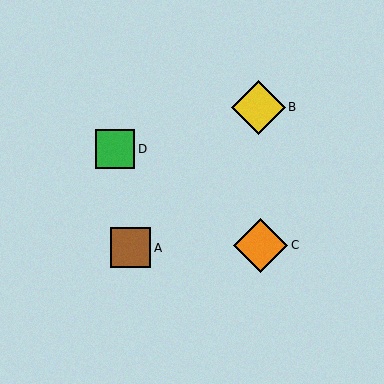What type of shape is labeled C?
Shape C is an orange diamond.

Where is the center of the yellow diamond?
The center of the yellow diamond is at (258, 107).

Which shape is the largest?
The orange diamond (labeled C) is the largest.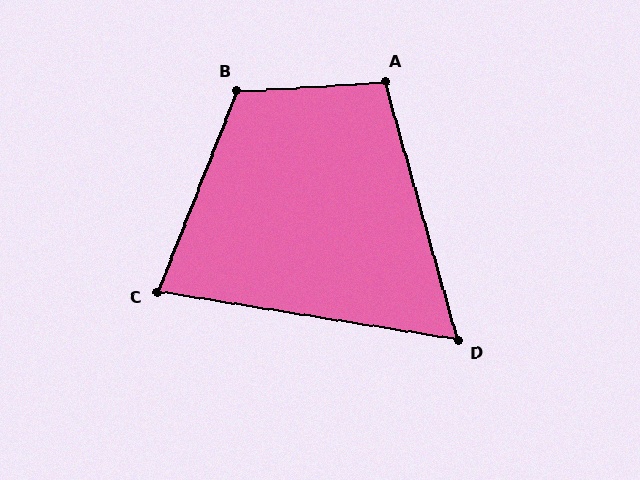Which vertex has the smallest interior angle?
D, at approximately 65 degrees.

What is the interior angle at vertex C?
Approximately 78 degrees (acute).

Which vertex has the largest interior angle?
B, at approximately 115 degrees.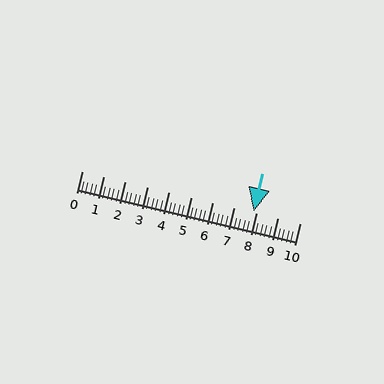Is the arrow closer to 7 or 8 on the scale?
The arrow is closer to 8.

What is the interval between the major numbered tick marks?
The major tick marks are spaced 1 units apart.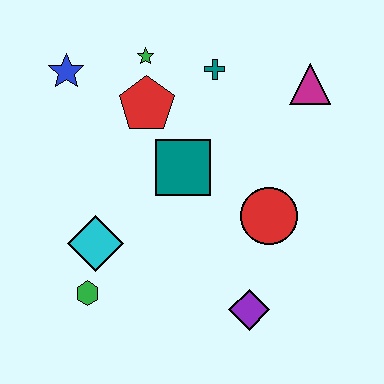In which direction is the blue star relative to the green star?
The blue star is to the left of the green star.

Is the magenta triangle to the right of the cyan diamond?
Yes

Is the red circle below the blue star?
Yes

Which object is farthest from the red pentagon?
The purple diamond is farthest from the red pentagon.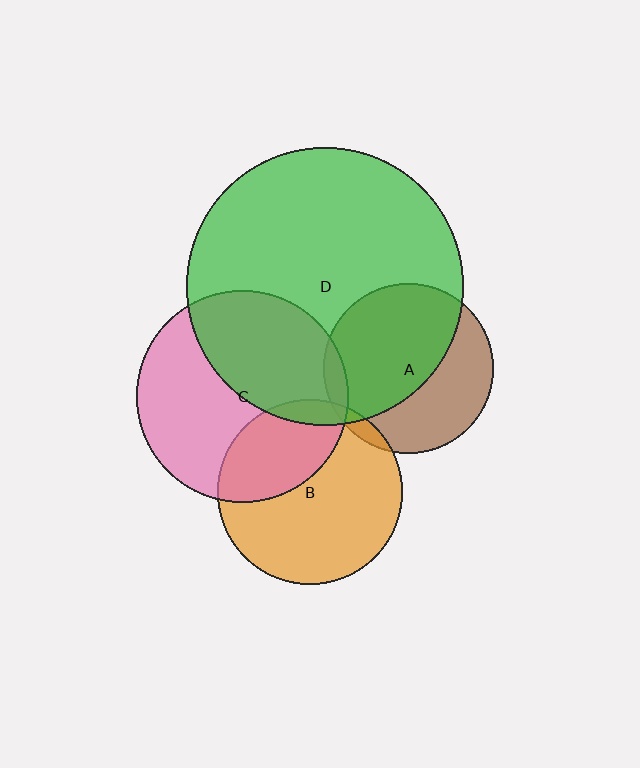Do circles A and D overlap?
Yes.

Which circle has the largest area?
Circle D (green).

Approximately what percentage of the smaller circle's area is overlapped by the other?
Approximately 60%.